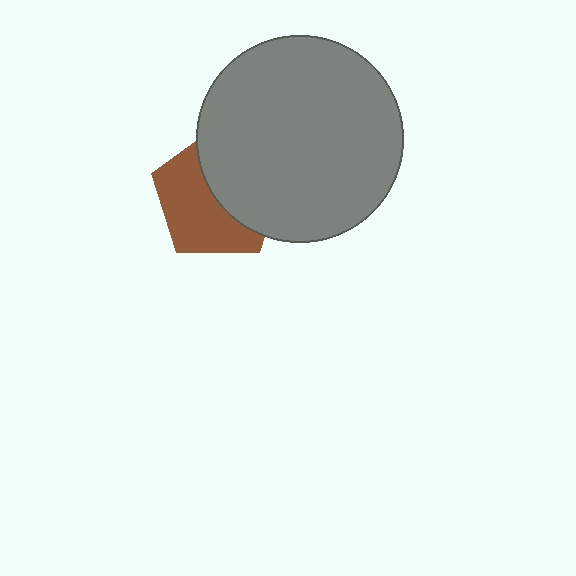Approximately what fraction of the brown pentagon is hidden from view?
Roughly 47% of the brown pentagon is hidden behind the gray circle.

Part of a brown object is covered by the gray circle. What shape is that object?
It is a pentagon.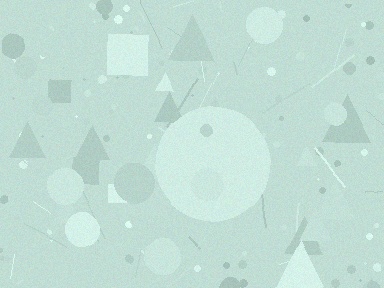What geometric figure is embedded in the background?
A circle is embedded in the background.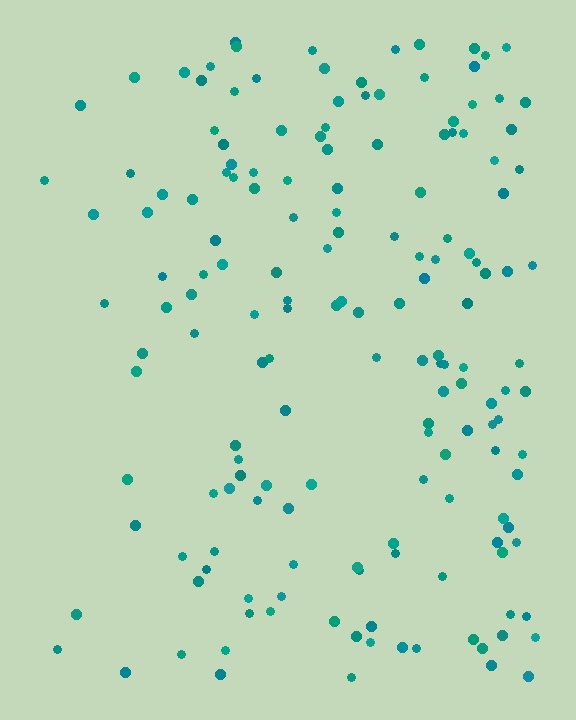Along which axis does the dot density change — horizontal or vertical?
Horizontal.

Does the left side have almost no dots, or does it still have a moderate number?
Still a moderate number, just noticeably fewer than the right.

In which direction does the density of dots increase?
From left to right, with the right side densest.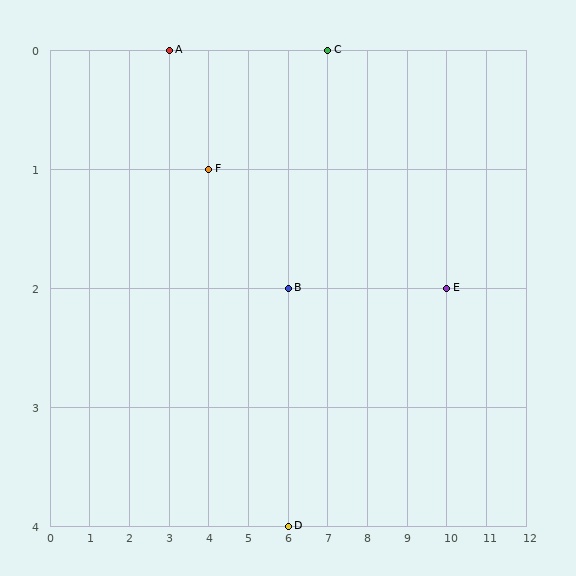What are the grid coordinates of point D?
Point D is at grid coordinates (6, 4).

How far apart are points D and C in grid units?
Points D and C are 1 column and 4 rows apart (about 4.1 grid units diagonally).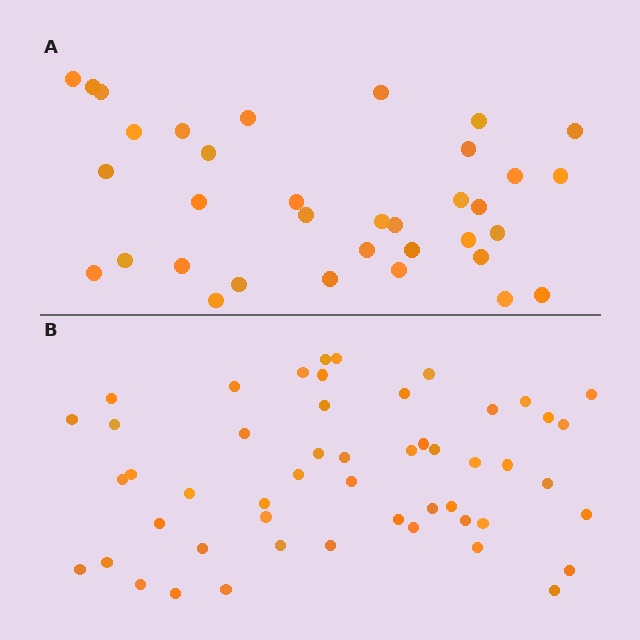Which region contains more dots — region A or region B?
Region B (the bottom region) has more dots.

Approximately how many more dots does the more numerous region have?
Region B has approximately 15 more dots than region A.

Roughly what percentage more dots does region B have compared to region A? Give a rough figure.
About 45% more.